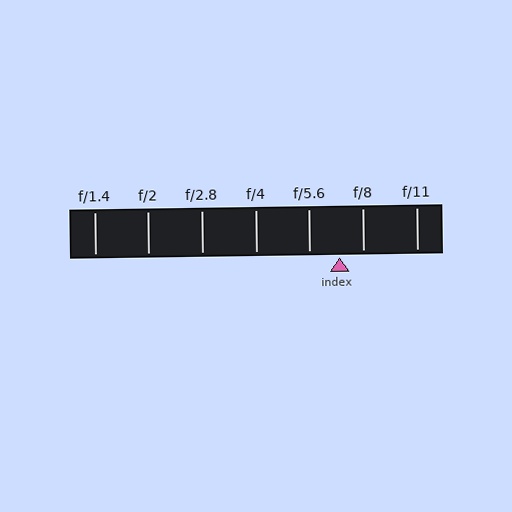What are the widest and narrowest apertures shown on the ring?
The widest aperture shown is f/1.4 and the narrowest is f/11.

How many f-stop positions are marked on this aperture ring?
There are 7 f-stop positions marked.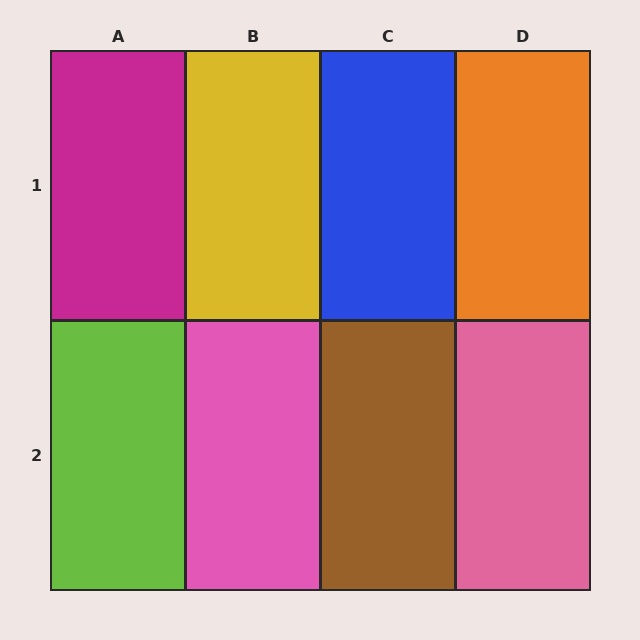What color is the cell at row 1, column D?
Orange.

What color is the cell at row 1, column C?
Blue.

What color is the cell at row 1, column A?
Magenta.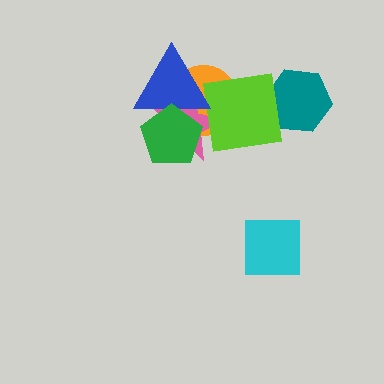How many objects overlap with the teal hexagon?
1 object overlaps with the teal hexagon.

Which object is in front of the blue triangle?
The green pentagon is in front of the blue triangle.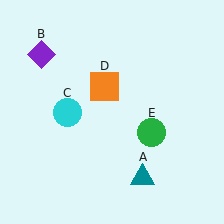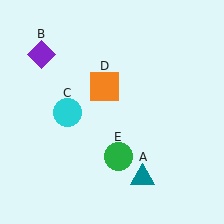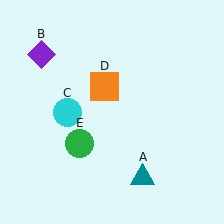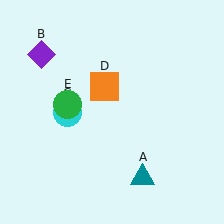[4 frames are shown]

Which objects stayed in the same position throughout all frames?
Teal triangle (object A) and purple diamond (object B) and cyan circle (object C) and orange square (object D) remained stationary.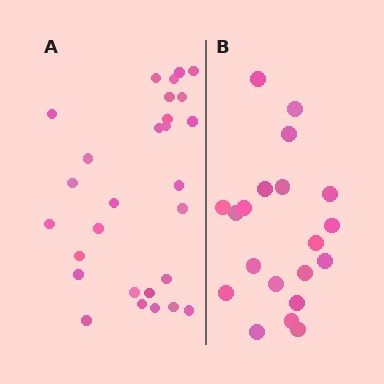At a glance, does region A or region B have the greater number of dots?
Region A (the left region) has more dots.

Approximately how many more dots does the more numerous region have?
Region A has roughly 8 or so more dots than region B.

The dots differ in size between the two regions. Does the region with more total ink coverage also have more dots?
No. Region B has more total ink coverage because its dots are larger, but region A actually contains more individual dots. Total area can be misleading — the number of items is what matters here.